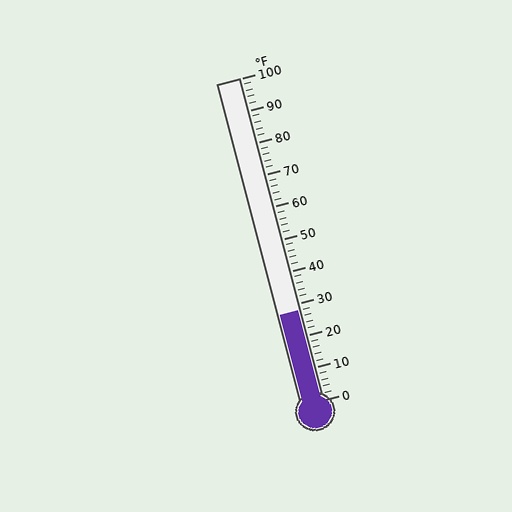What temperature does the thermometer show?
The thermometer shows approximately 28°F.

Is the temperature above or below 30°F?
The temperature is below 30°F.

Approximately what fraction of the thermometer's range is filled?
The thermometer is filled to approximately 30% of its range.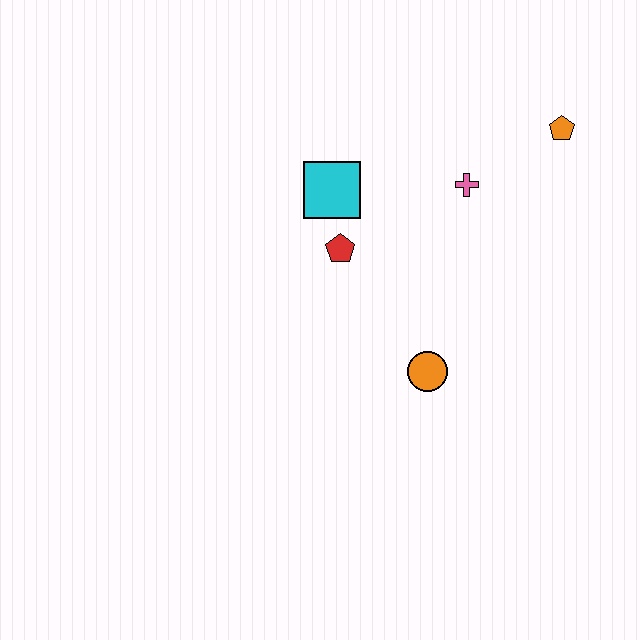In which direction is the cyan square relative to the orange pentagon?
The cyan square is to the left of the orange pentagon.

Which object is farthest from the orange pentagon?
The orange circle is farthest from the orange pentagon.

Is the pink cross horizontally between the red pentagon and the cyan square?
No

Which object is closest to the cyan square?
The red pentagon is closest to the cyan square.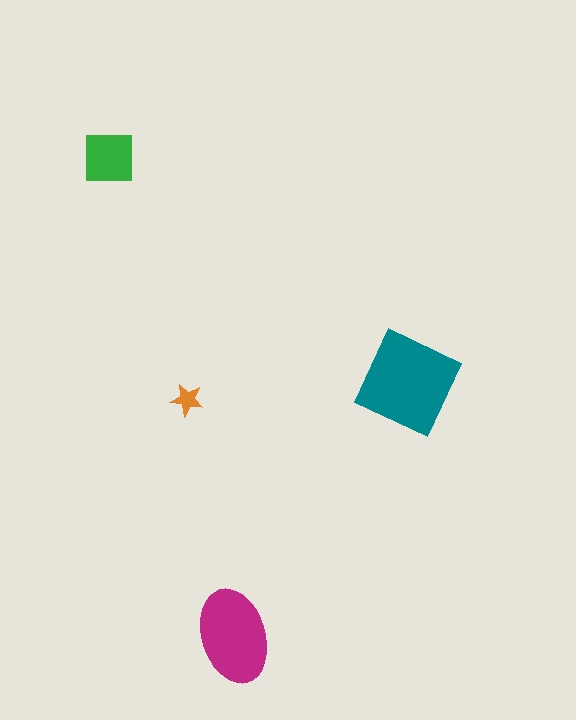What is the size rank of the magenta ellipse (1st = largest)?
2nd.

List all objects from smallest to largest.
The orange star, the green square, the magenta ellipse, the teal diamond.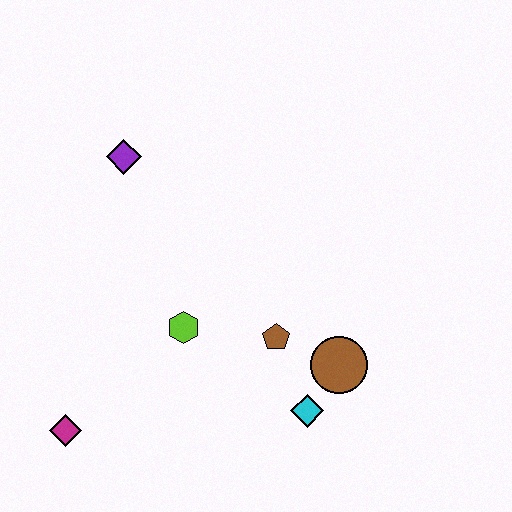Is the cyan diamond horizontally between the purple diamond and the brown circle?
Yes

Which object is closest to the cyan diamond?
The brown circle is closest to the cyan diamond.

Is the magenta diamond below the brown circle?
Yes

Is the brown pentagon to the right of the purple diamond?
Yes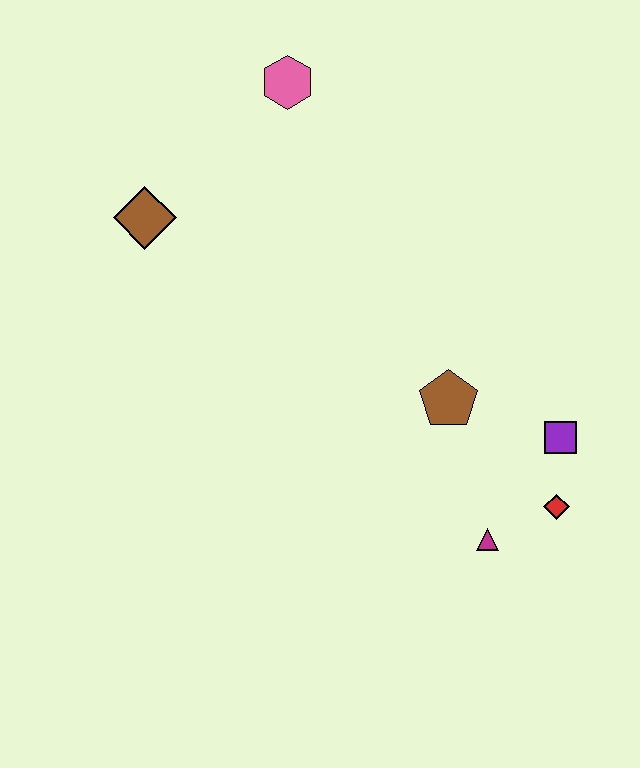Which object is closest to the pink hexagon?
The brown diamond is closest to the pink hexagon.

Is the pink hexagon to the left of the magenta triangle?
Yes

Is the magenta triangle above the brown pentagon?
No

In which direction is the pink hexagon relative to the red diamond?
The pink hexagon is above the red diamond.